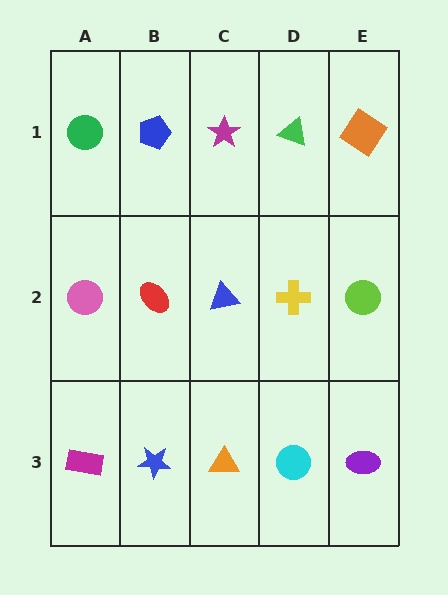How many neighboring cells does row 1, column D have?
3.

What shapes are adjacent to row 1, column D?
A yellow cross (row 2, column D), a magenta star (row 1, column C), an orange diamond (row 1, column E).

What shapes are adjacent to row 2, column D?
A green triangle (row 1, column D), a cyan circle (row 3, column D), a blue triangle (row 2, column C), a lime circle (row 2, column E).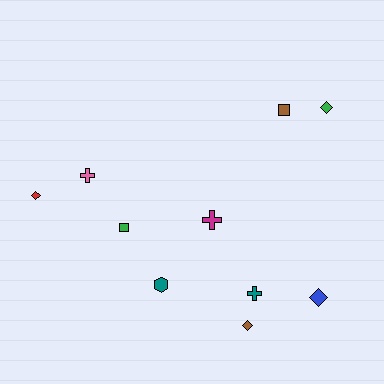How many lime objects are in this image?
There are no lime objects.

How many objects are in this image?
There are 10 objects.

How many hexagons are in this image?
There is 1 hexagon.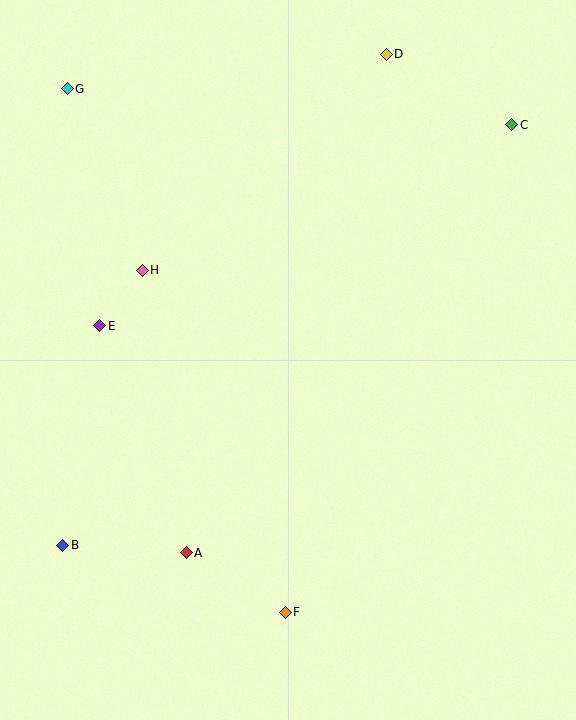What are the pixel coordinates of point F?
Point F is at (285, 612).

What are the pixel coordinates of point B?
Point B is at (63, 545).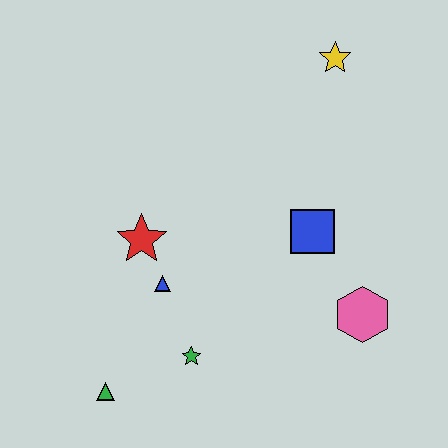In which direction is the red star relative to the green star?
The red star is above the green star.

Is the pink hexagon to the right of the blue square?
Yes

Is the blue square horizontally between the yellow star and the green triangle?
Yes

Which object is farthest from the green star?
The yellow star is farthest from the green star.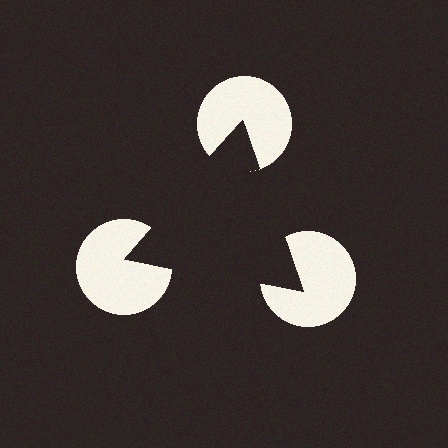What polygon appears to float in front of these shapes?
An illusory triangle — its edges are inferred from the aligned wedge cuts in the pac-man discs, not physically drawn.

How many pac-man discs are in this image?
There are 3 — one at each vertex of the illusory triangle.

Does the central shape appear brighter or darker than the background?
It typically appears slightly darker than the background, even though no actual brightness change is drawn.